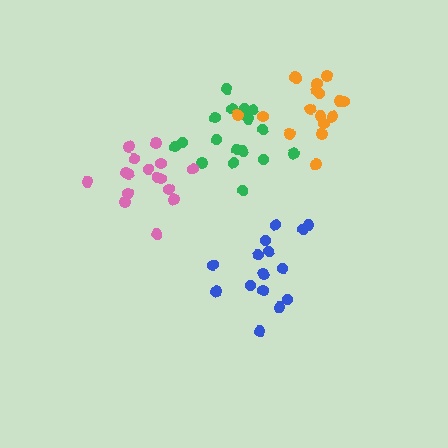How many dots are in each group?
Group 1: 18 dots, Group 2: 16 dots, Group 3: 17 dots, Group 4: 15 dots (66 total).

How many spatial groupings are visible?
There are 4 spatial groupings.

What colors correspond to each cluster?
The clusters are colored: green, pink, orange, blue.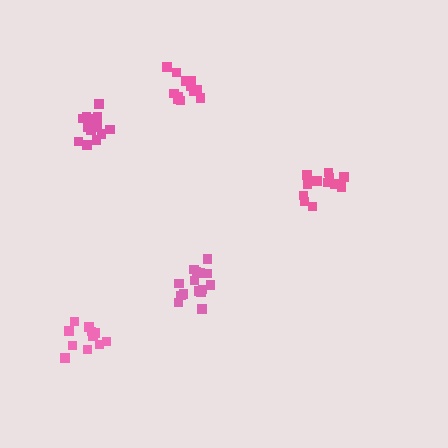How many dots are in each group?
Group 1: 12 dots, Group 2: 12 dots, Group 3: 15 dots, Group 4: 15 dots, Group 5: 12 dots (66 total).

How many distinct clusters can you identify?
There are 5 distinct clusters.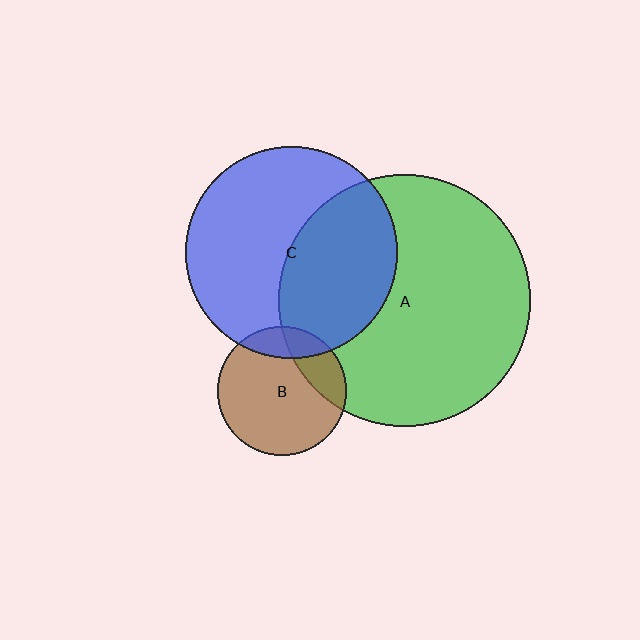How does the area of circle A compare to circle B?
Approximately 3.8 times.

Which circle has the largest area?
Circle A (green).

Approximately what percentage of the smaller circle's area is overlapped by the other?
Approximately 20%.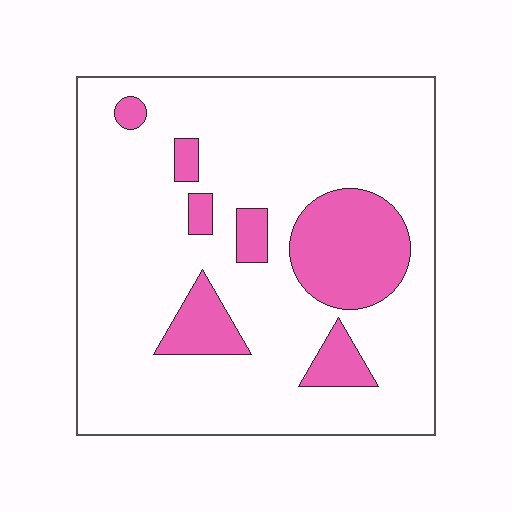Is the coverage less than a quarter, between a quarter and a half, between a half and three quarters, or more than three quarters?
Less than a quarter.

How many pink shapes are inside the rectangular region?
7.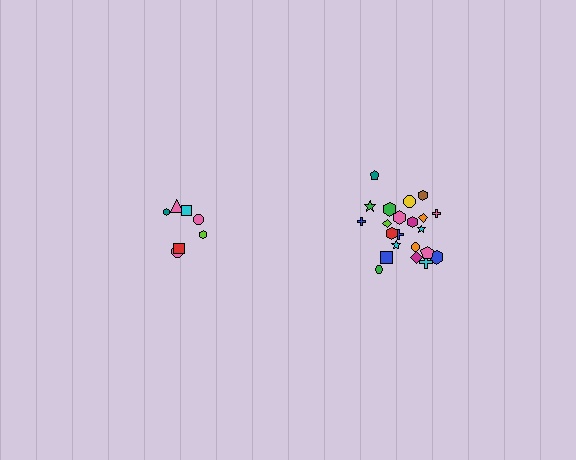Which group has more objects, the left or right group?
The right group.